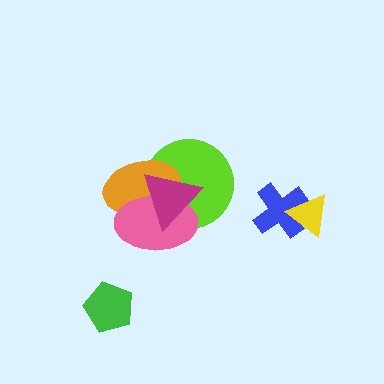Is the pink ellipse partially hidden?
Yes, it is partially covered by another shape.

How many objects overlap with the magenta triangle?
3 objects overlap with the magenta triangle.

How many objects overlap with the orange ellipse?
3 objects overlap with the orange ellipse.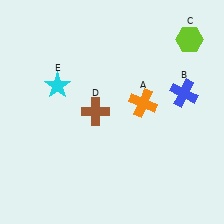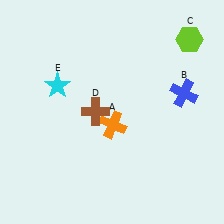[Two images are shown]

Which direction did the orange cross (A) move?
The orange cross (A) moved left.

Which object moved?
The orange cross (A) moved left.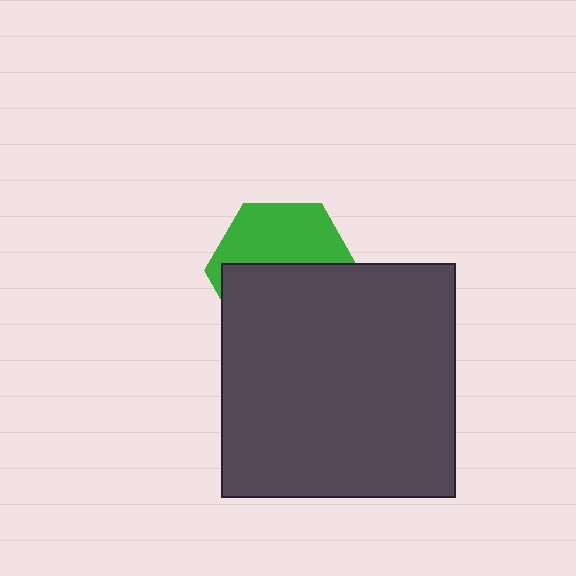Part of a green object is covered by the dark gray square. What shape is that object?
It is a hexagon.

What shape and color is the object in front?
The object in front is a dark gray square.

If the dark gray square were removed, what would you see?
You would see the complete green hexagon.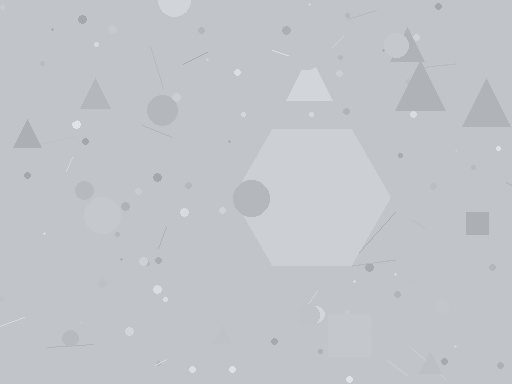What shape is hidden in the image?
A hexagon is hidden in the image.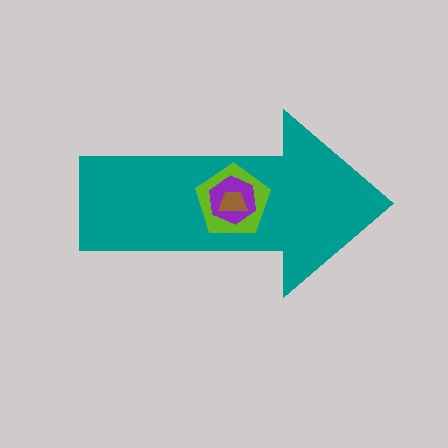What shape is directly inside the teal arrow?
The lime pentagon.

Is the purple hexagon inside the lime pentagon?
Yes.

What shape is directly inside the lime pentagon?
The purple hexagon.